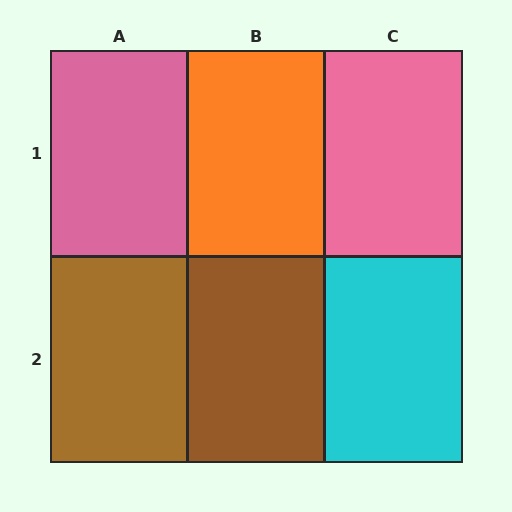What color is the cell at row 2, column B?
Brown.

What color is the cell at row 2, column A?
Brown.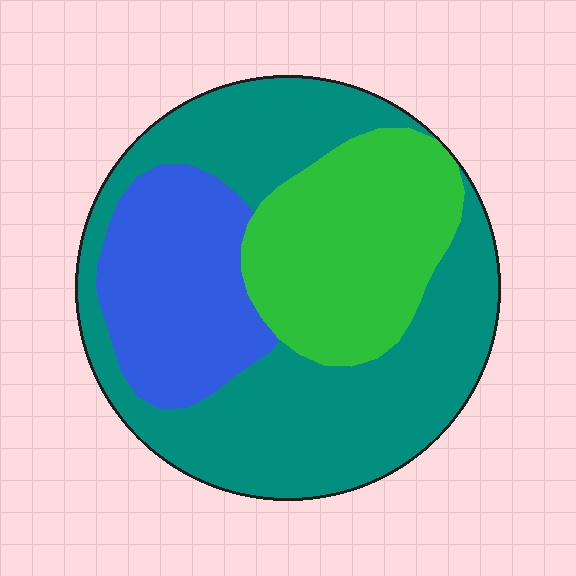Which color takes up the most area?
Teal, at roughly 50%.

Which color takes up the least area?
Blue, at roughly 20%.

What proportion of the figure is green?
Green takes up between a quarter and a half of the figure.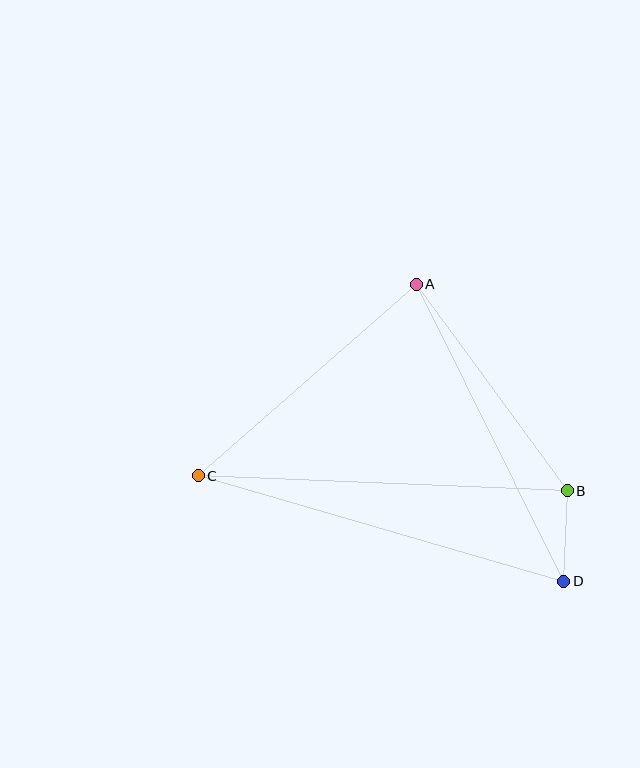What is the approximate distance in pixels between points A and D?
The distance between A and D is approximately 332 pixels.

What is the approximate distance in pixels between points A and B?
The distance between A and B is approximately 256 pixels.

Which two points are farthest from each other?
Points C and D are farthest from each other.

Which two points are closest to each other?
Points B and D are closest to each other.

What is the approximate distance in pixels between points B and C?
The distance between B and C is approximately 369 pixels.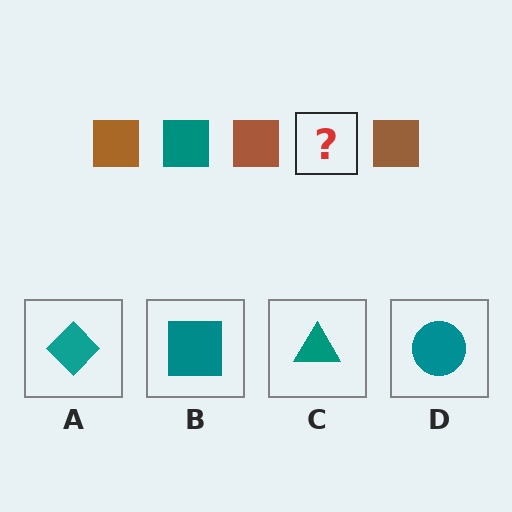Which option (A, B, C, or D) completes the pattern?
B.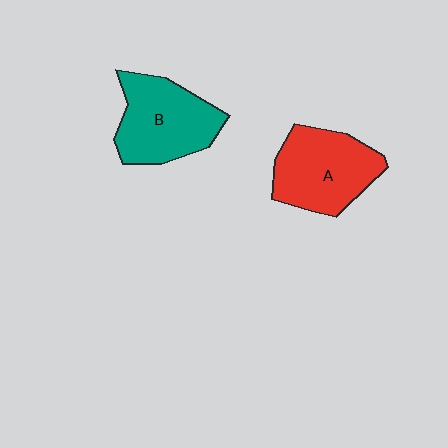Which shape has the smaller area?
Shape A (red).